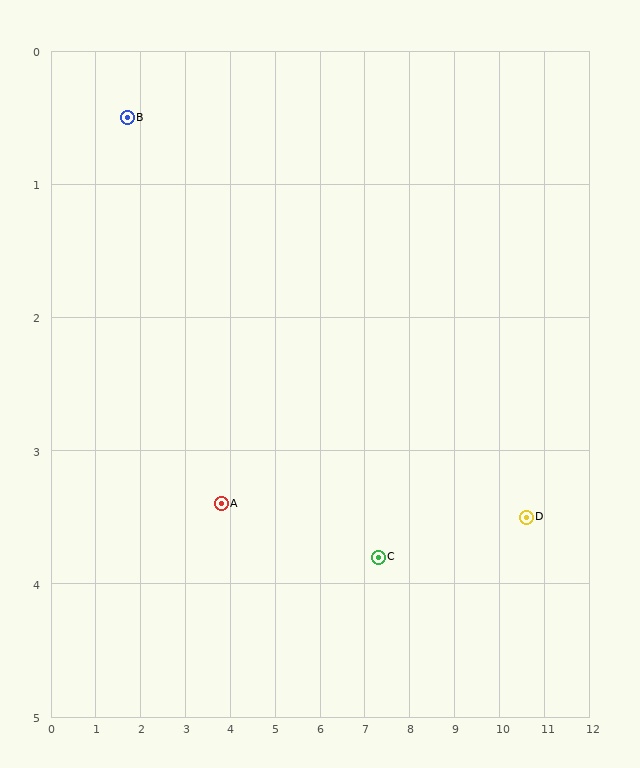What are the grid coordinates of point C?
Point C is at approximately (7.3, 3.8).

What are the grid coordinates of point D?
Point D is at approximately (10.6, 3.5).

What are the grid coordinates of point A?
Point A is at approximately (3.8, 3.4).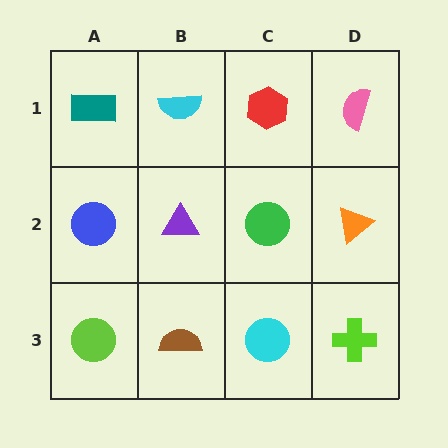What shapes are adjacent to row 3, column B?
A purple triangle (row 2, column B), a lime circle (row 3, column A), a cyan circle (row 3, column C).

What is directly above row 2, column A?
A teal rectangle.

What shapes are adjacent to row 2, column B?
A cyan semicircle (row 1, column B), a brown semicircle (row 3, column B), a blue circle (row 2, column A), a green circle (row 2, column C).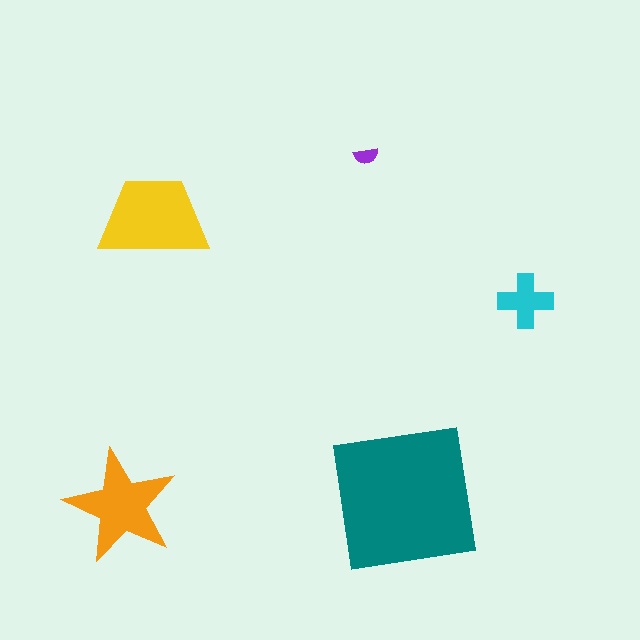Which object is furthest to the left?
The orange star is leftmost.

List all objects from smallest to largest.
The purple semicircle, the cyan cross, the orange star, the yellow trapezoid, the teal square.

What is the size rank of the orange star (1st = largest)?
3rd.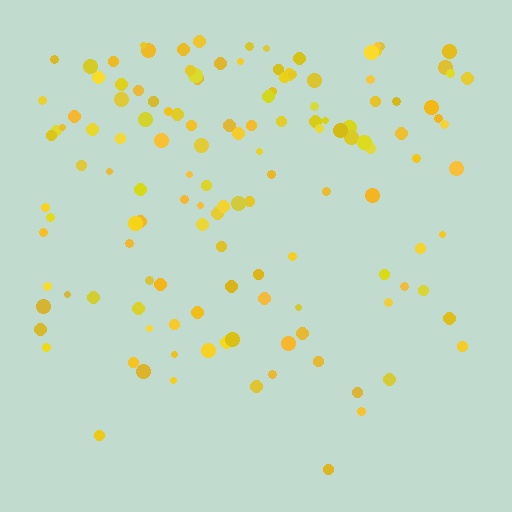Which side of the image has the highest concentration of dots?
The top.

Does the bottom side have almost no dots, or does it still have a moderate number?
Still a moderate number, just noticeably fewer than the top.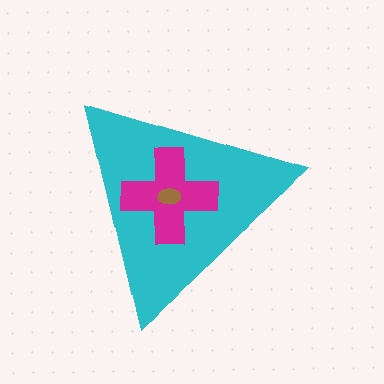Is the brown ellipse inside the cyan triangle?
Yes.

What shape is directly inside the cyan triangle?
The magenta cross.